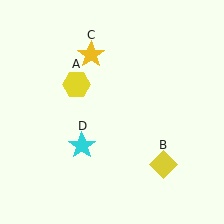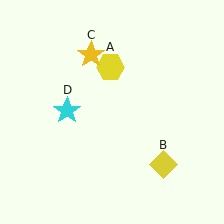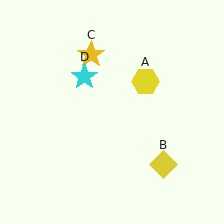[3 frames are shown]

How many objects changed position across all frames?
2 objects changed position: yellow hexagon (object A), cyan star (object D).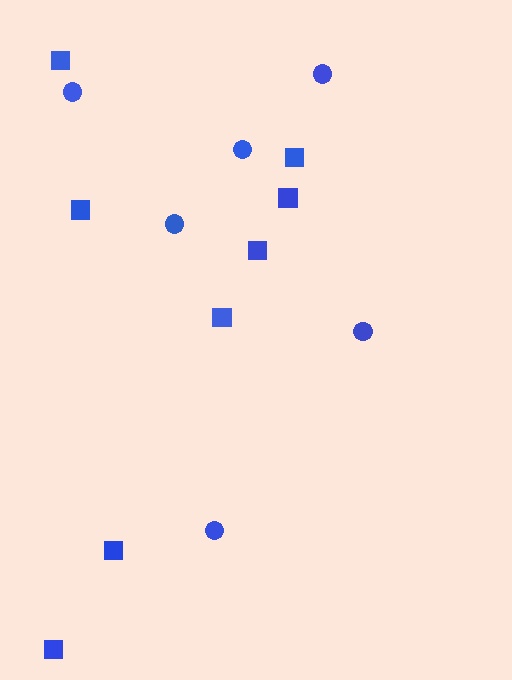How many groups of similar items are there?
There are 2 groups: one group of circles (6) and one group of squares (8).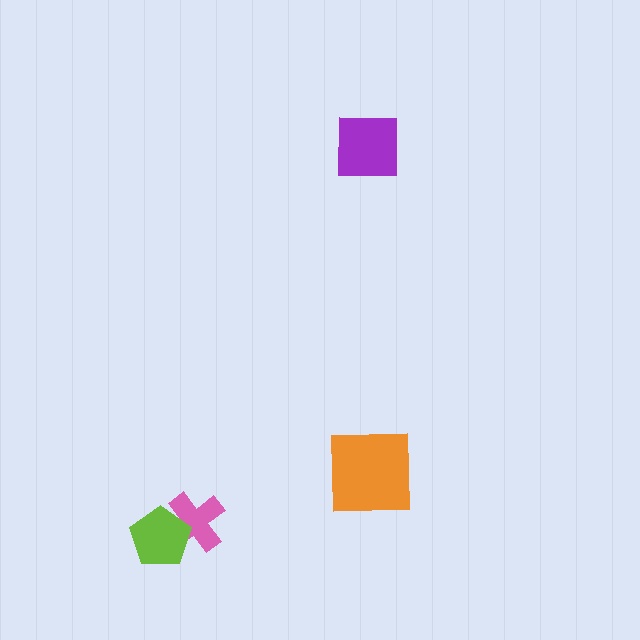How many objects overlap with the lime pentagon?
1 object overlaps with the lime pentagon.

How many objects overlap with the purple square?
0 objects overlap with the purple square.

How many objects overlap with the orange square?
0 objects overlap with the orange square.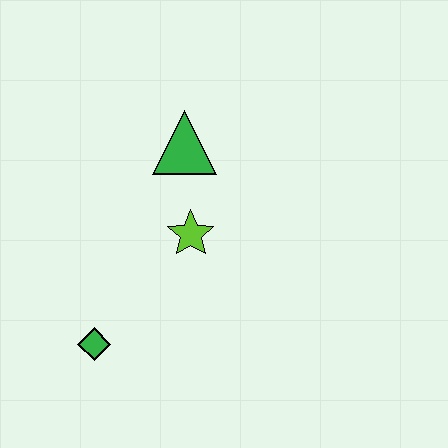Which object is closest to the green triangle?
The lime star is closest to the green triangle.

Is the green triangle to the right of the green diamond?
Yes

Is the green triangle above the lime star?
Yes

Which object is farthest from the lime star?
The green diamond is farthest from the lime star.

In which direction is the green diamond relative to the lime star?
The green diamond is below the lime star.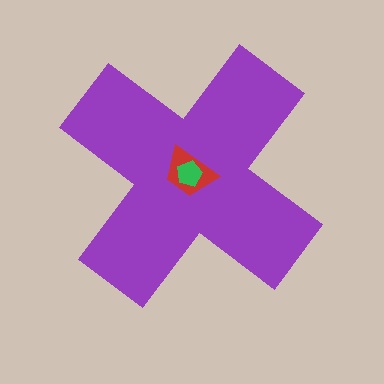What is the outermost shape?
The purple cross.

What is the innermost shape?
The green pentagon.